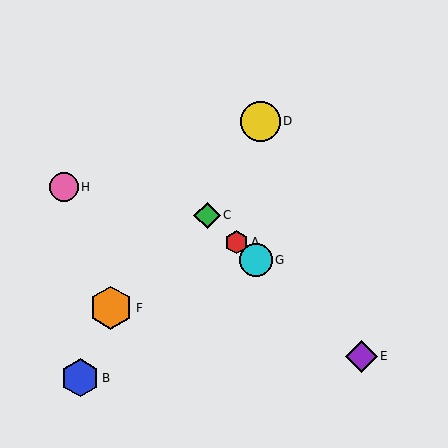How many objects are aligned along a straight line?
4 objects (A, C, E, G) are aligned along a straight line.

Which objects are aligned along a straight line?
Objects A, C, E, G are aligned along a straight line.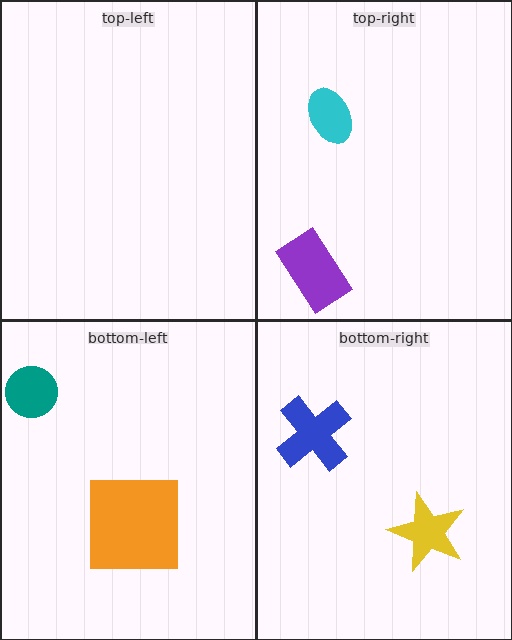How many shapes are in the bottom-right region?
2.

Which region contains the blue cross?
The bottom-right region.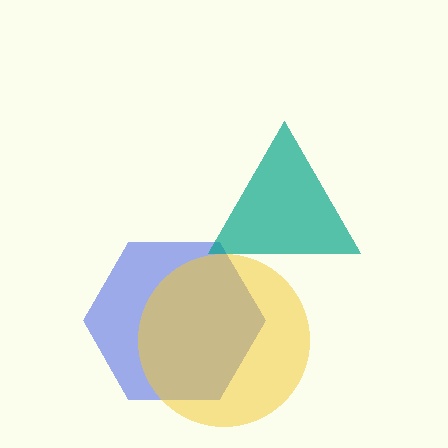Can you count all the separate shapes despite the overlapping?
Yes, there are 3 separate shapes.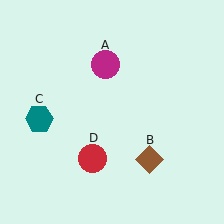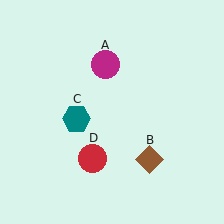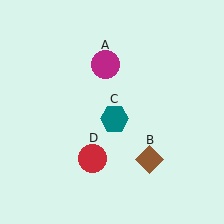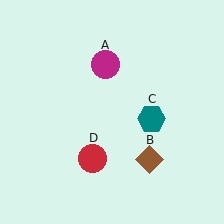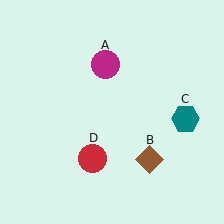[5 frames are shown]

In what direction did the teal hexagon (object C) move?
The teal hexagon (object C) moved right.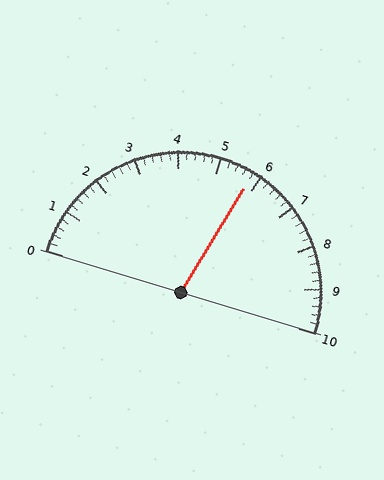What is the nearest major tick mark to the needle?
The nearest major tick mark is 6.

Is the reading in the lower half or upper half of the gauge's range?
The reading is in the upper half of the range (0 to 10).